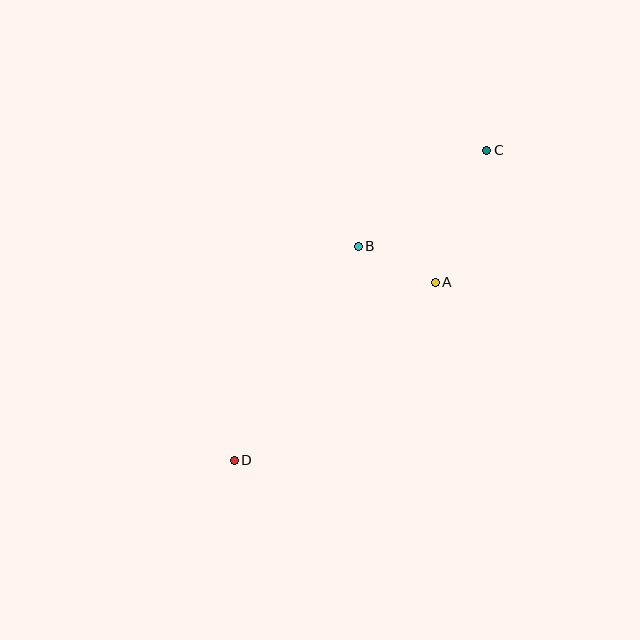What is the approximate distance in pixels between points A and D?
The distance between A and D is approximately 268 pixels.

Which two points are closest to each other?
Points A and B are closest to each other.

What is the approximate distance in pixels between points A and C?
The distance between A and C is approximately 142 pixels.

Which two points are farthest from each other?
Points C and D are farthest from each other.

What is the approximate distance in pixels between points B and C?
The distance between B and C is approximately 160 pixels.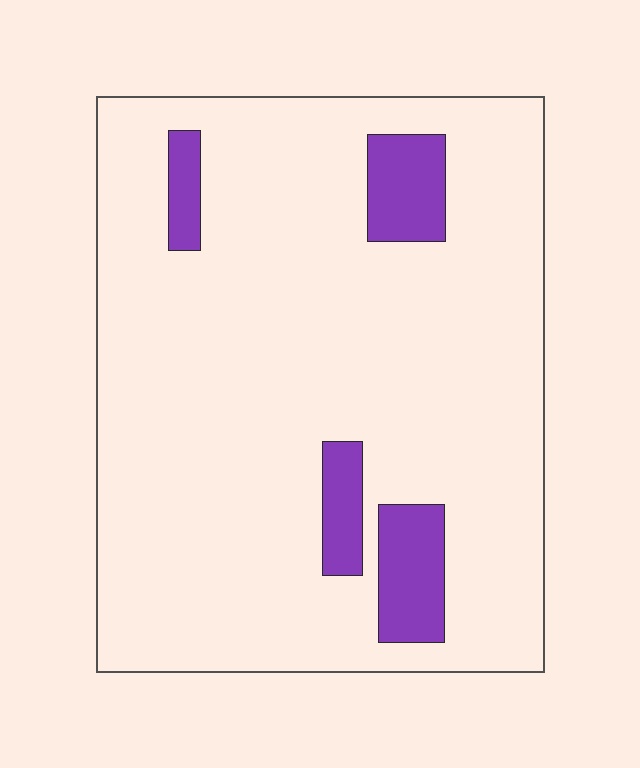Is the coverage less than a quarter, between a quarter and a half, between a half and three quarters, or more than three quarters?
Less than a quarter.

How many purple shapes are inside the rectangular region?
4.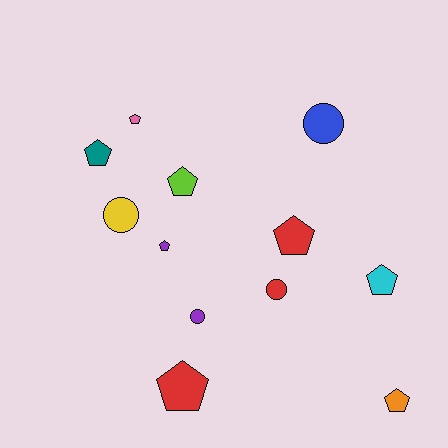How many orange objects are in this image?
There is 1 orange object.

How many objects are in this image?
There are 12 objects.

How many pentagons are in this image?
There are 8 pentagons.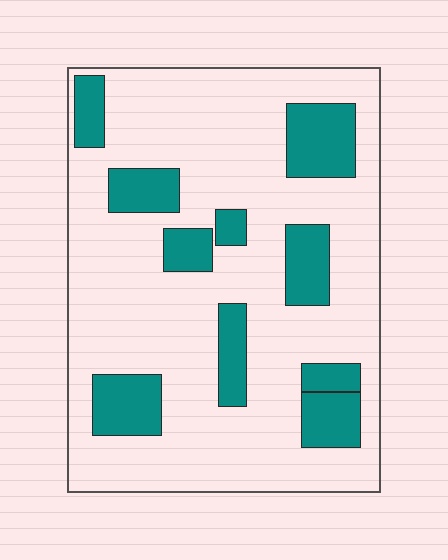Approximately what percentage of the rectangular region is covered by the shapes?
Approximately 25%.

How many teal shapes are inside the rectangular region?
10.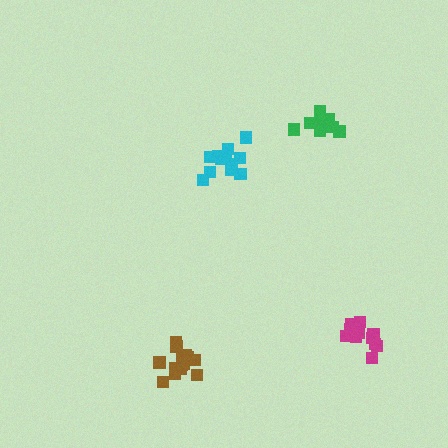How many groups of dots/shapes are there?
There are 4 groups.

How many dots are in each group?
Group 1: 9 dots, Group 2: 14 dots, Group 3: 12 dots, Group 4: 13 dots (48 total).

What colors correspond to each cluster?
The clusters are colored: green, brown, cyan, magenta.